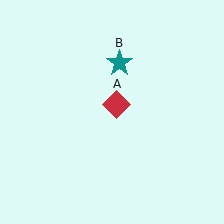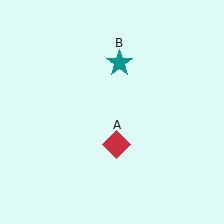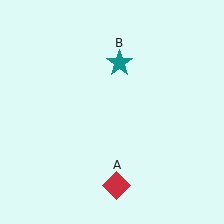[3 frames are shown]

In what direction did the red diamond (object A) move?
The red diamond (object A) moved down.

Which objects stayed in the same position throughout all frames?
Teal star (object B) remained stationary.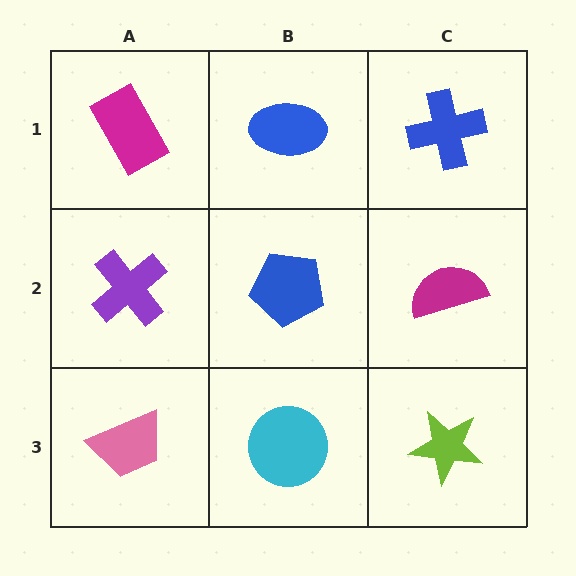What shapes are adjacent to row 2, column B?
A blue ellipse (row 1, column B), a cyan circle (row 3, column B), a purple cross (row 2, column A), a magenta semicircle (row 2, column C).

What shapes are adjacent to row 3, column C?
A magenta semicircle (row 2, column C), a cyan circle (row 3, column B).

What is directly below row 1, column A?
A purple cross.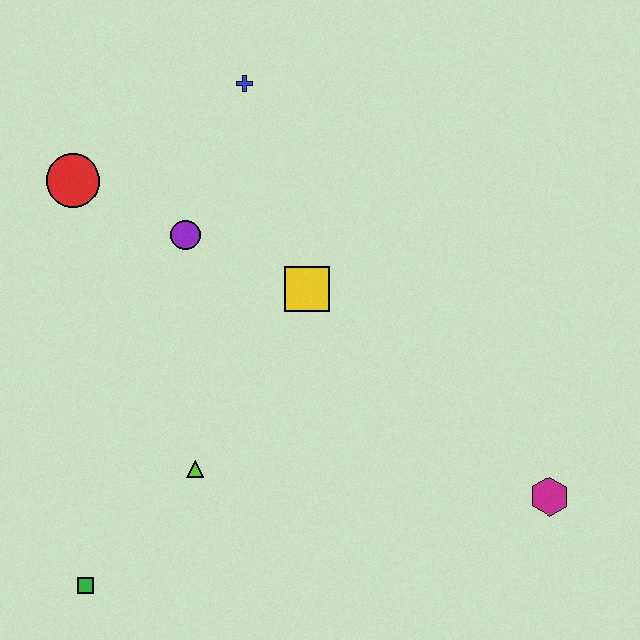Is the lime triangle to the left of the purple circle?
No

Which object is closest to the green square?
The lime triangle is closest to the green square.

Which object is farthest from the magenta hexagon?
The red circle is farthest from the magenta hexagon.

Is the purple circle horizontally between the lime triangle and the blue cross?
No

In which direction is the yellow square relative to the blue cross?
The yellow square is below the blue cross.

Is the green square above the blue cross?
No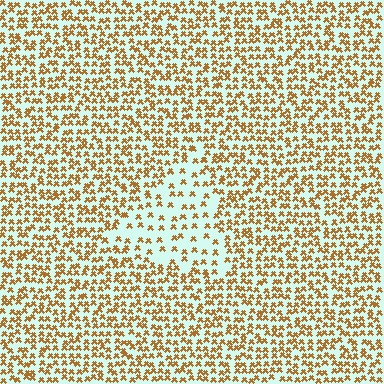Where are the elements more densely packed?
The elements are more densely packed outside the triangle boundary.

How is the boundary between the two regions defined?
The boundary is defined by a change in element density (approximately 2.2x ratio). All elements are the same color, size, and shape.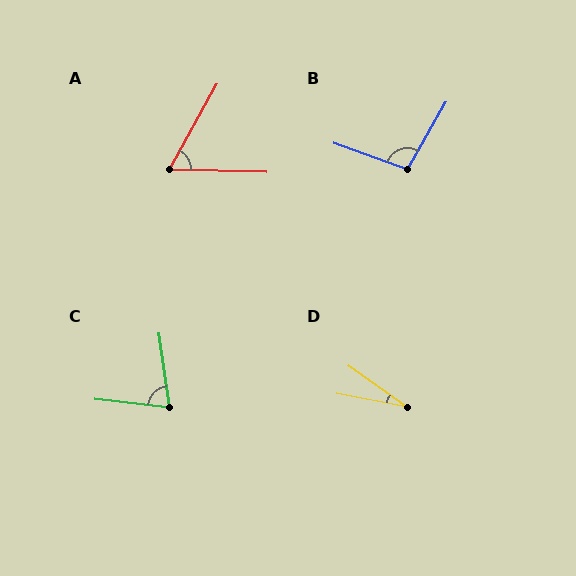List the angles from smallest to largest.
D (24°), A (63°), C (76°), B (99°).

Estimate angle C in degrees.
Approximately 76 degrees.